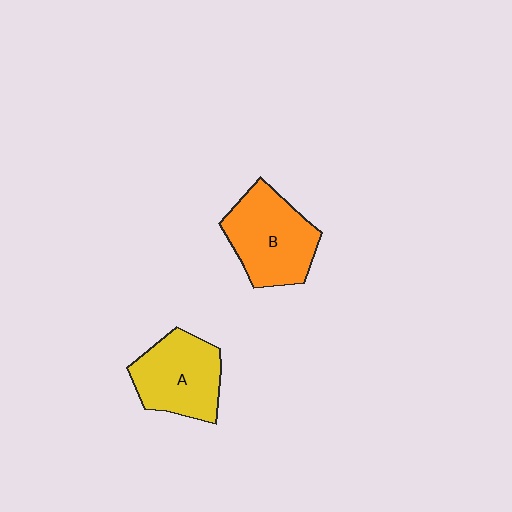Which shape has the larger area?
Shape B (orange).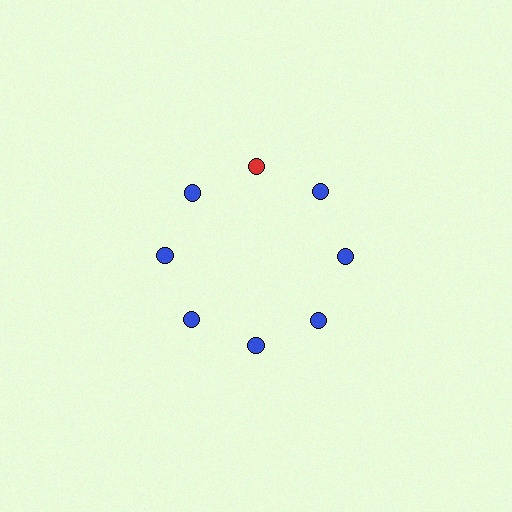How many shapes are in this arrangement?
There are 8 shapes arranged in a ring pattern.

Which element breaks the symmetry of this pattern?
The red circle at roughly the 12 o'clock position breaks the symmetry. All other shapes are blue circles.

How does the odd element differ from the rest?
It has a different color: red instead of blue.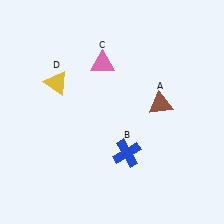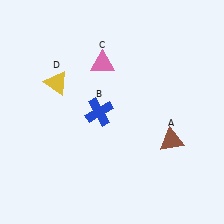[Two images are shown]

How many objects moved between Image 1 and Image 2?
2 objects moved between the two images.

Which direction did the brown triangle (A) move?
The brown triangle (A) moved down.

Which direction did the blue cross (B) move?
The blue cross (B) moved up.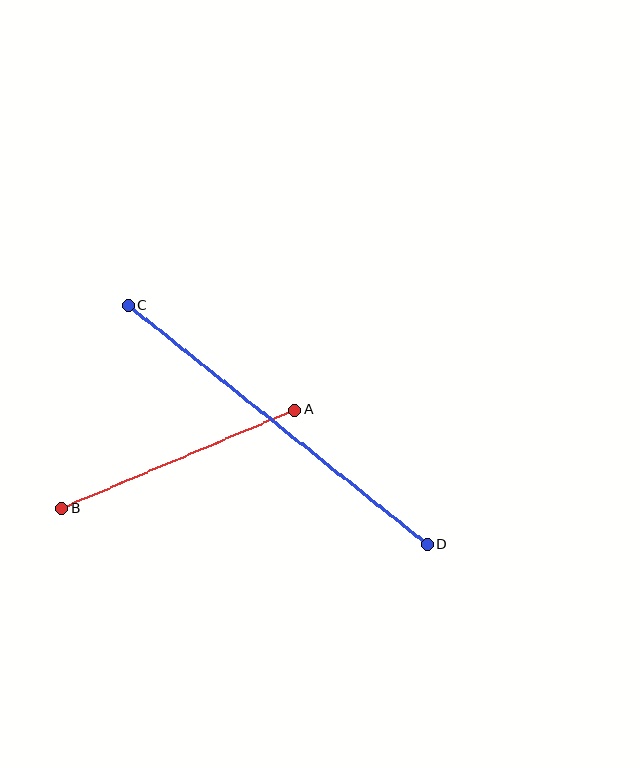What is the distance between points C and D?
The distance is approximately 383 pixels.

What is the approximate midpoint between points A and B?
The midpoint is at approximately (178, 459) pixels.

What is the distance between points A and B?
The distance is approximately 252 pixels.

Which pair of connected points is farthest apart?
Points C and D are farthest apart.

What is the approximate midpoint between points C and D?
The midpoint is at approximately (278, 425) pixels.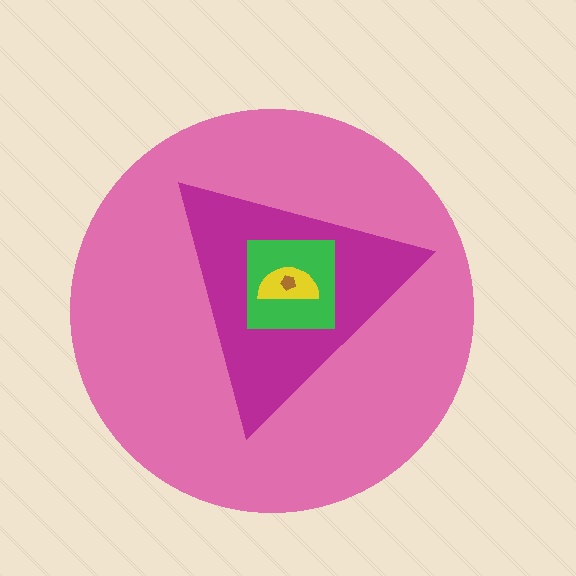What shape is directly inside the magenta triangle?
The green square.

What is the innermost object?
The brown pentagon.